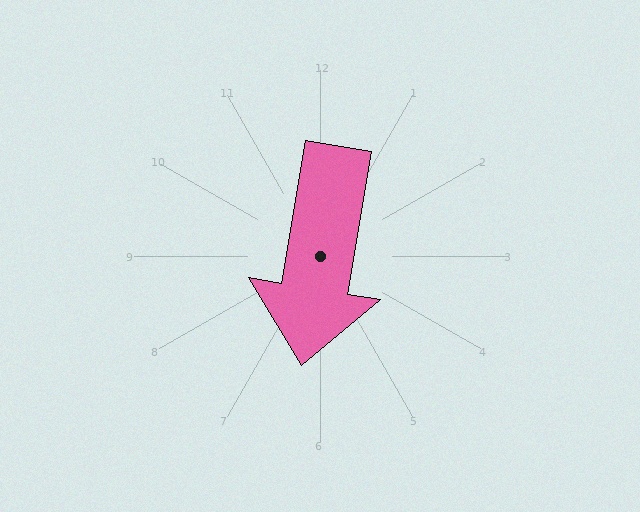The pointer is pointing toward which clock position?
Roughly 6 o'clock.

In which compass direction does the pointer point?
South.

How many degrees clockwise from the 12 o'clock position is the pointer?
Approximately 190 degrees.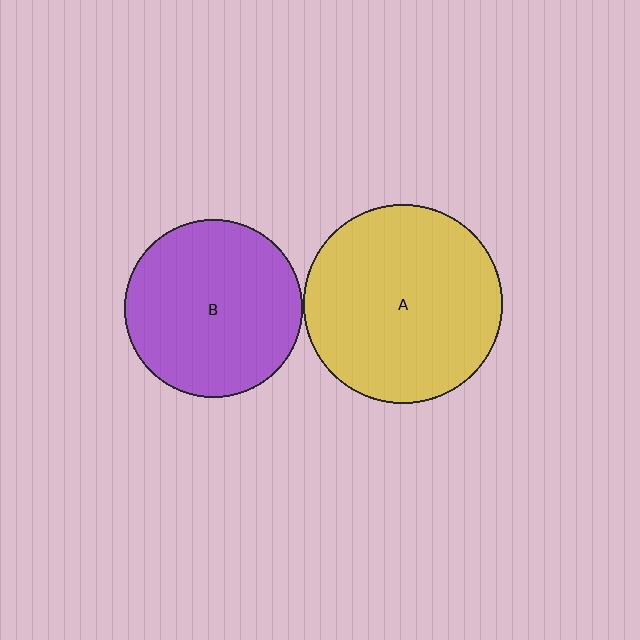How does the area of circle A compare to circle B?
Approximately 1.2 times.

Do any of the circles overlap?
No, none of the circles overlap.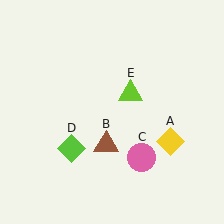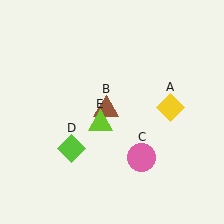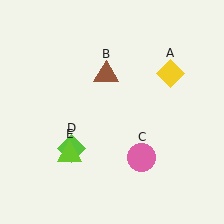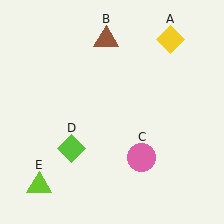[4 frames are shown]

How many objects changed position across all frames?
3 objects changed position: yellow diamond (object A), brown triangle (object B), lime triangle (object E).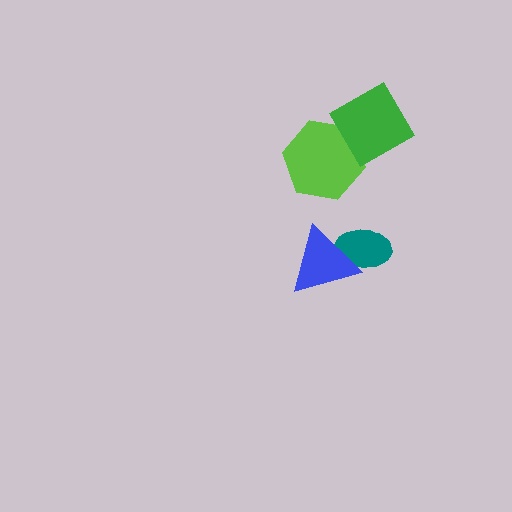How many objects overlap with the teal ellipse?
1 object overlaps with the teal ellipse.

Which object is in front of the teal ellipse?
The blue triangle is in front of the teal ellipse.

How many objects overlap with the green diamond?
1 object overlaps with the green diamond.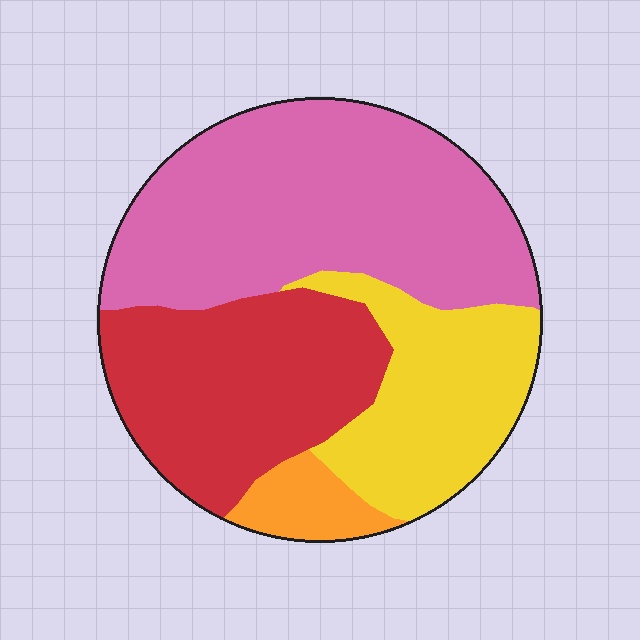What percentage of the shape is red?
Red covers roughly 30% of the shape.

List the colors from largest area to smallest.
From largest to smallest: pink, red, yellow, orange.